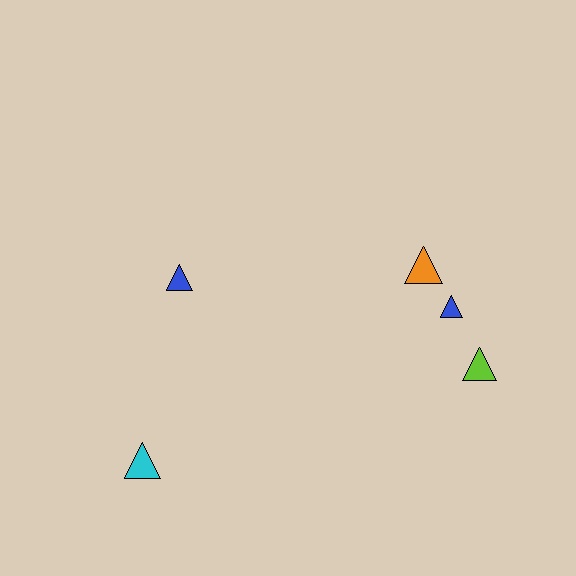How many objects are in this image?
There are 5 objects.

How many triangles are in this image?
There are 5 triangles.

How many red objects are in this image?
There are no red objects.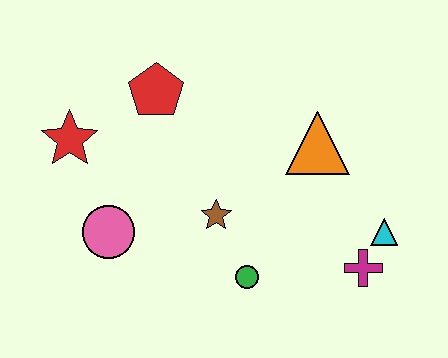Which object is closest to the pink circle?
The red star is closest to the pink circle.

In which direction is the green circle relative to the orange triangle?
The green circle is below the orange triangle.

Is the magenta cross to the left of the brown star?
No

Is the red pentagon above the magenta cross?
Yes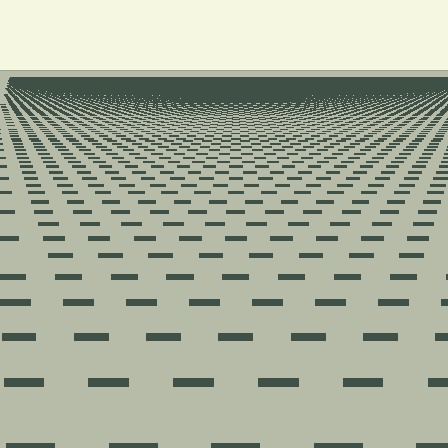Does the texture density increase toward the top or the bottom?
Density increases toward the top.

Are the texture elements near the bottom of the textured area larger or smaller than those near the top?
Larger. Near the bottom, elements are closer to the viewer and appear at a bigger on-screen size.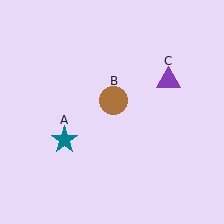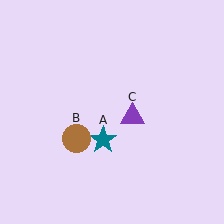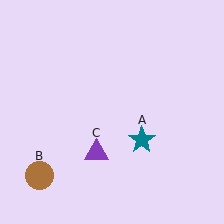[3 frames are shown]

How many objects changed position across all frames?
3 objects changed position: teal star (object A), brown circle (object B), purple triangle (object C).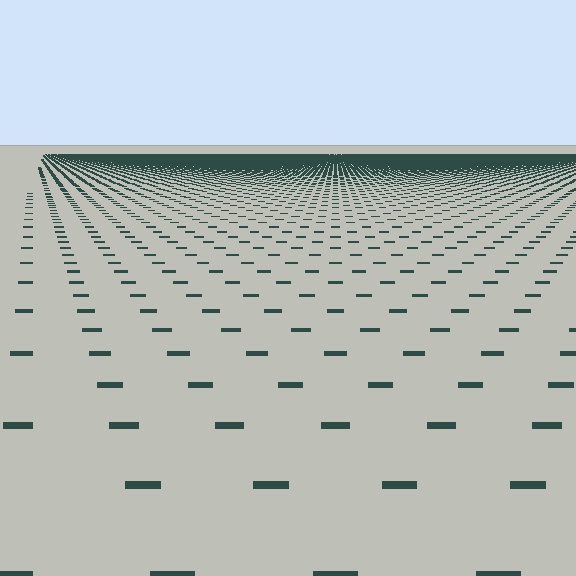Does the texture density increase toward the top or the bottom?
Density increases toward the top.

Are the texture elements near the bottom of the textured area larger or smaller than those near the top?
Larger. Near the bottom, elements are closer to the viewer and appear at a bigger on-screen size.